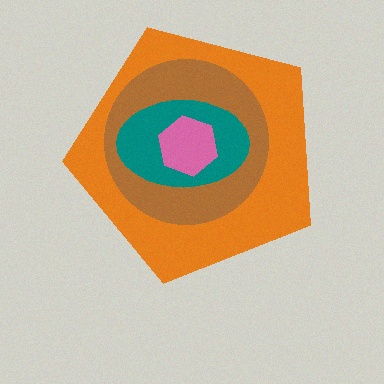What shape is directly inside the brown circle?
The teal ellipse.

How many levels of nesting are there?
4.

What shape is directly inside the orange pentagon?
The brown circle.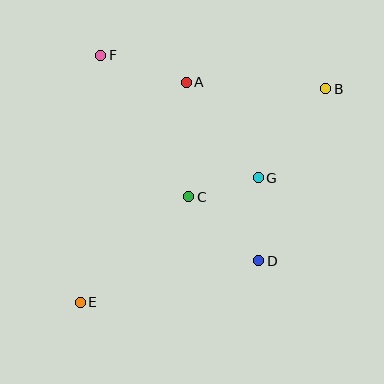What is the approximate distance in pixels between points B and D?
The distance between B and D is approximately 184 pixels.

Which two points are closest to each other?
Points C and G are closest to each other.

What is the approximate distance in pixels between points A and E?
The distance between A and E is approximately 244 pixels.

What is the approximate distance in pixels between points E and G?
The distance between E and G is approximately 218 pixels.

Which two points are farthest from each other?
Points B and E are farthest from each other.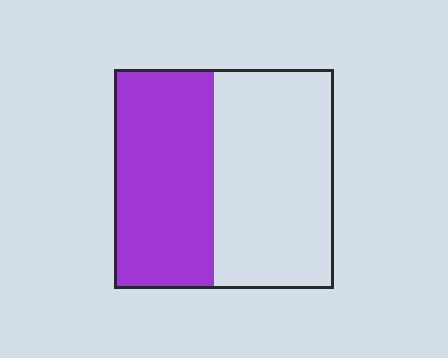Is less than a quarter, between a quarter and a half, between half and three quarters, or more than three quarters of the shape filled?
Between a quarter and a half.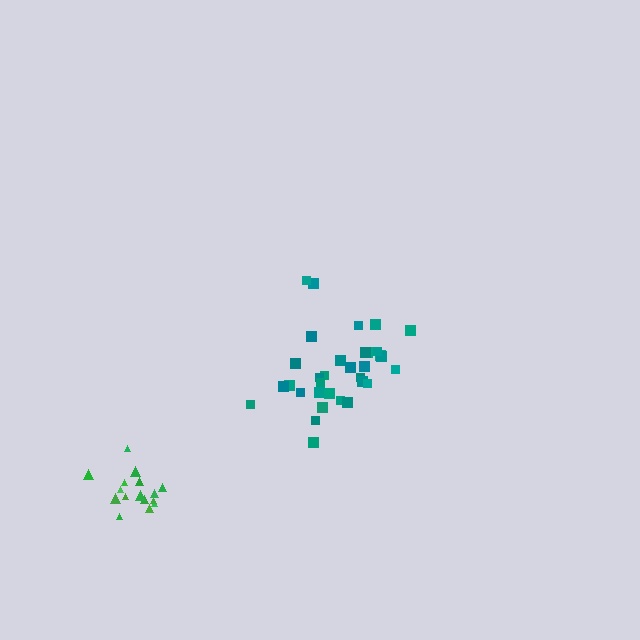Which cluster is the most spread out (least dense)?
Green.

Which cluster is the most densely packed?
Teal.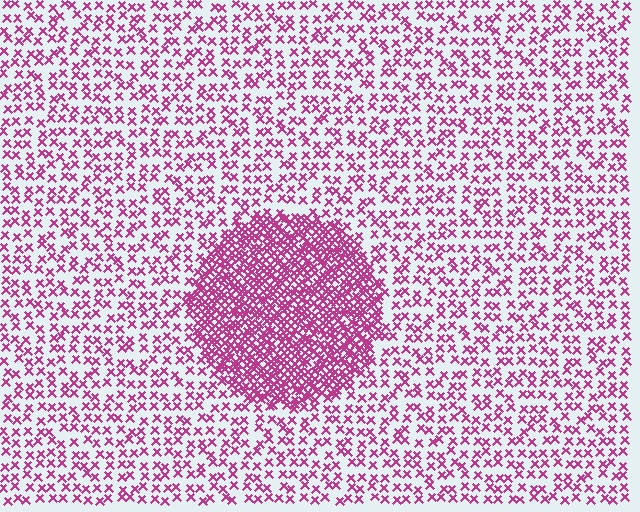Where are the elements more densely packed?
The elements are more densely packed inside the circle boundary.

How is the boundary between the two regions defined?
The boundary is defined by a change in element density (approximately 2.7x ratio). All elements are the same color, size, and shape.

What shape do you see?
I see a circle.